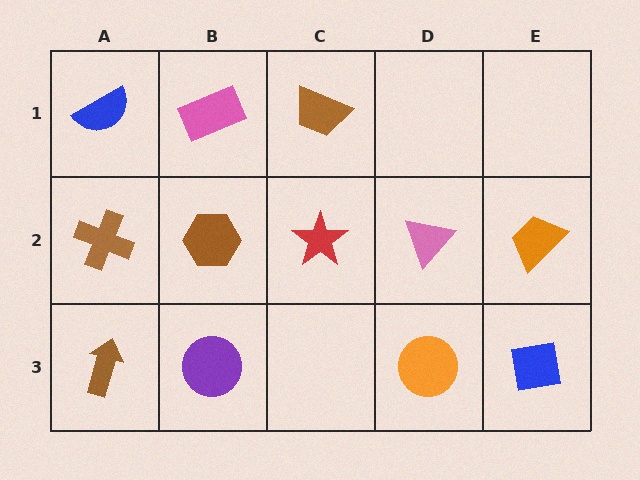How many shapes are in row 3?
4 shapes.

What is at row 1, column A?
A blue semicircle.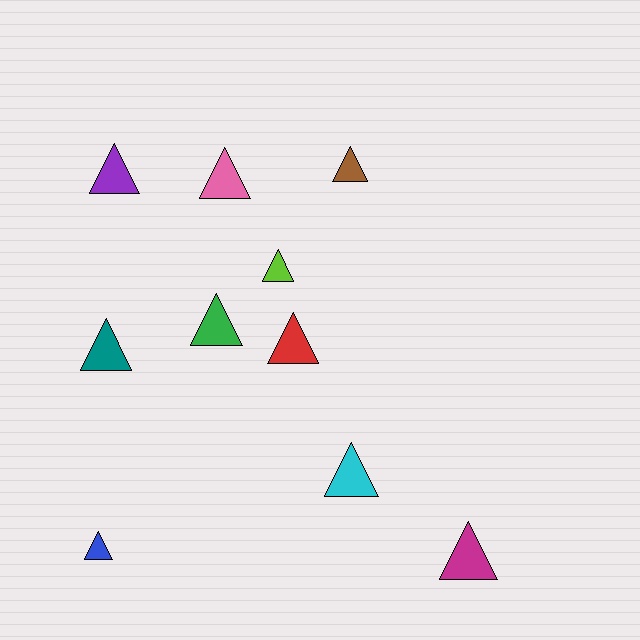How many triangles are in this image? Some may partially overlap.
There are 10 triangles.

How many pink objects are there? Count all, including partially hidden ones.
There is 1 pink object.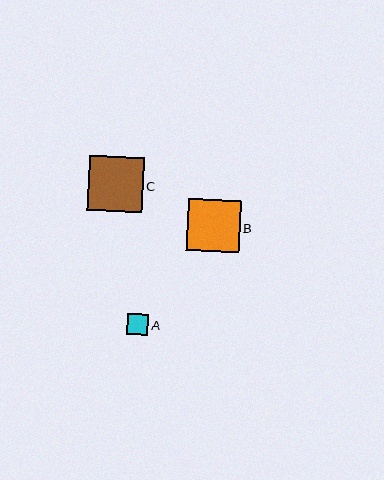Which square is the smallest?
Square A is the smallest with a size of approximately 21 pixels.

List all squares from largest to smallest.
From largest to smallest: C, B, A.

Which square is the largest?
Square C is the largest with a size of approximately 55 pixels.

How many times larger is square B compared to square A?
Square B is approximately 2.5 times the size of square A.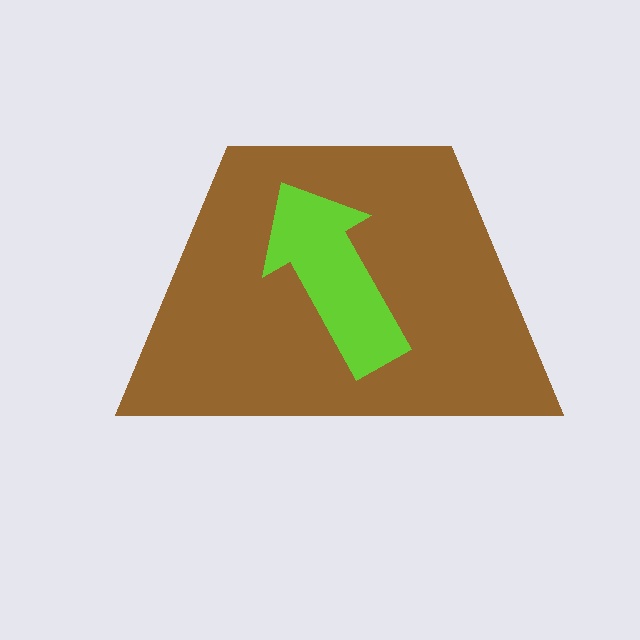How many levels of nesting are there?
2.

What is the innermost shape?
The lime arrow.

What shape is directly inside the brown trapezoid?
The lime arrow.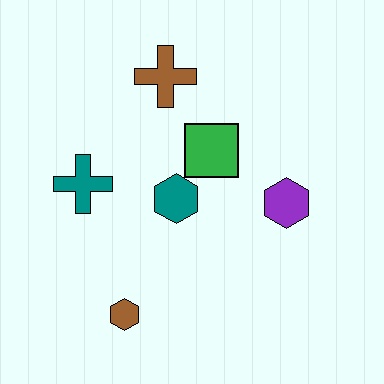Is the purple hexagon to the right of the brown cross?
Yes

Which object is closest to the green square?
The teal hexagon is closest to the green square.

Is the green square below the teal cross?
No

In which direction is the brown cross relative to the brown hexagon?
The brown cross is above the brown hexagon.